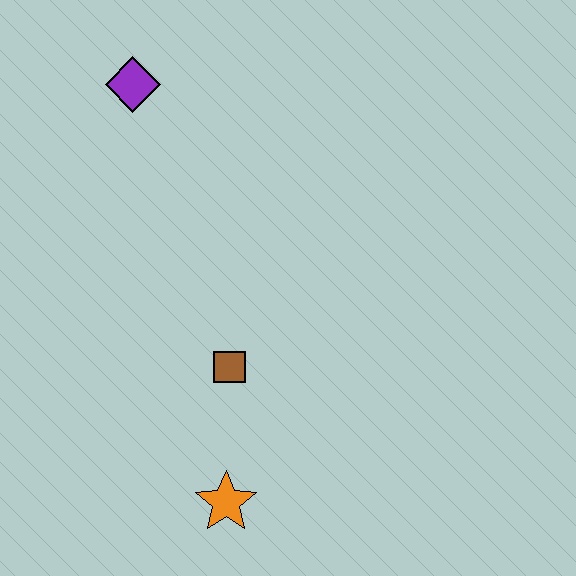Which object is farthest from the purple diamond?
The orange star is farthest from the purple diamond.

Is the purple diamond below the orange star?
No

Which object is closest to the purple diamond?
The brown square is closest to the purple diamond.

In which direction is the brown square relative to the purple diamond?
The brown square is below the purple diamond.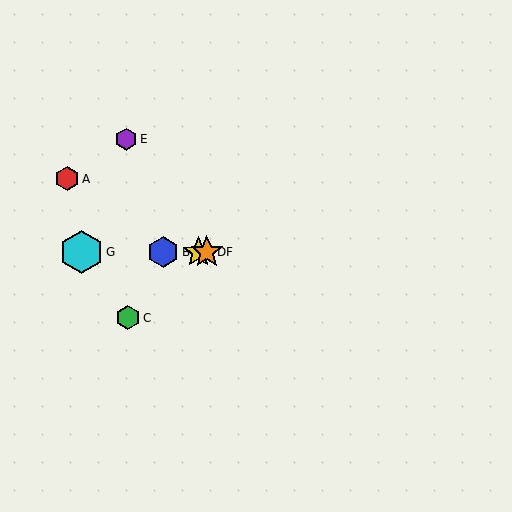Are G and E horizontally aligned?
No, G is at y≈252 and E is at y≈139.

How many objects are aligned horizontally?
4 objects (B, D, F, G) are aligned horizontally.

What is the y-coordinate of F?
Object F is at y≈252.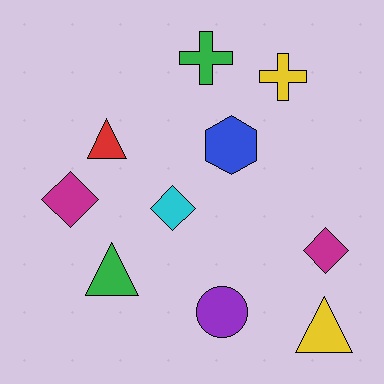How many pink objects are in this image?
There are no pink objects.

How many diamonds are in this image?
There are 3 diamonds.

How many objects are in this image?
There are 10 objects.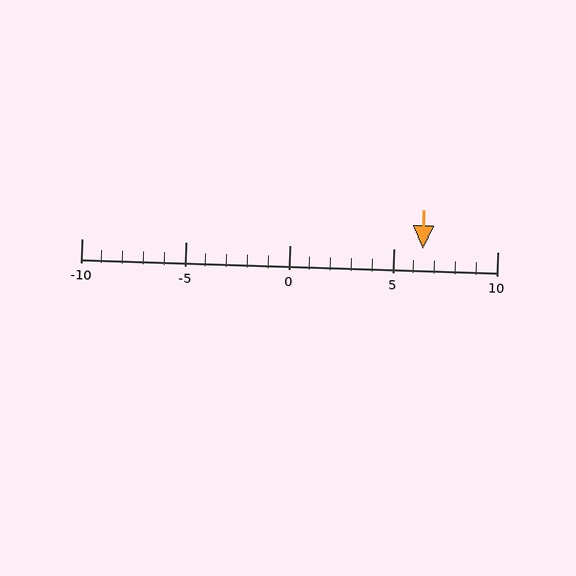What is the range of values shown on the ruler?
The ruler shows values from -10 to 10.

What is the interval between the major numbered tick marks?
The major tick marks are spaced 5 units apart.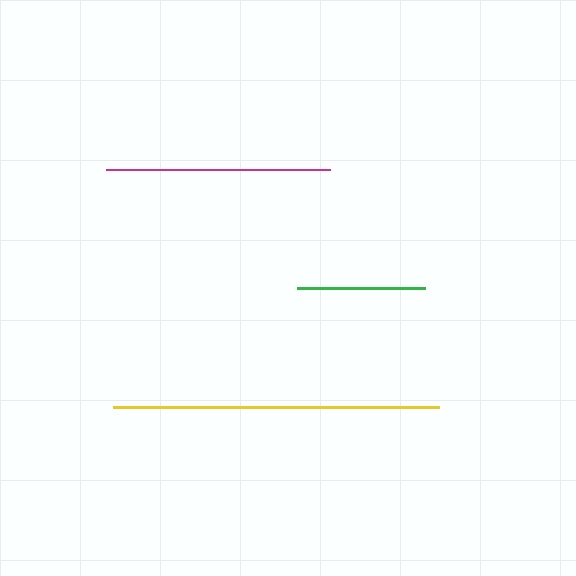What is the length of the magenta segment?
The magenta segment is approximately 224 pixels long.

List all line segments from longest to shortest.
From longest to shortest: yellow, magenta, green.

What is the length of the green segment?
The green segment is approximately 128 pixels long.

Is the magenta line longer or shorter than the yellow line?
The yellow line is longer than the magenta line.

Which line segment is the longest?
The yellow line is the longest at approximately 326 pixels.